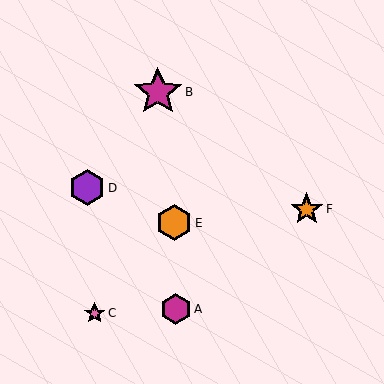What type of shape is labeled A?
Shape A is a magenta hexagon.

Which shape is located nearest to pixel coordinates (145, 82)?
The magenta star (labeled B) at (158, 92) is nearest to that location.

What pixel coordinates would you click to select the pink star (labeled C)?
Click at (95, 313) to select the pink star C.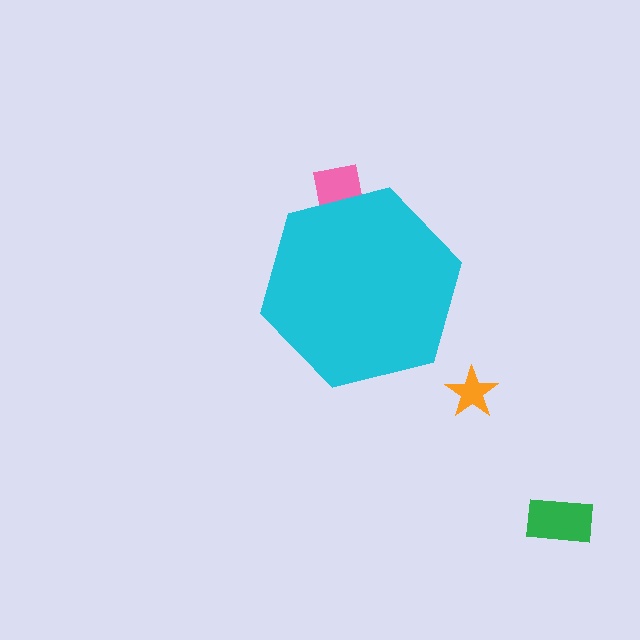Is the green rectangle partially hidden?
No, the green rectangle is fully visible.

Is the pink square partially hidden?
Yes, the pink square is partially hidden behind the cyan hexagon.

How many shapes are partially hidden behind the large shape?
1 shape is partially hidden.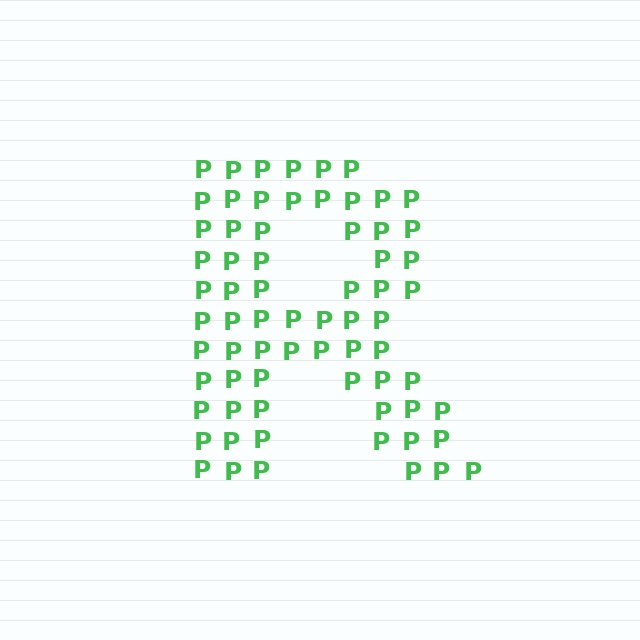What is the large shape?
The large shape is the letter R.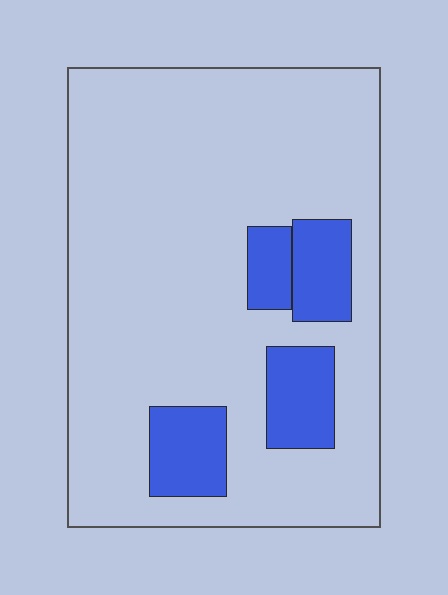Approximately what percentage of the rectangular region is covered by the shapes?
Approximately 15%.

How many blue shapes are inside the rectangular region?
4.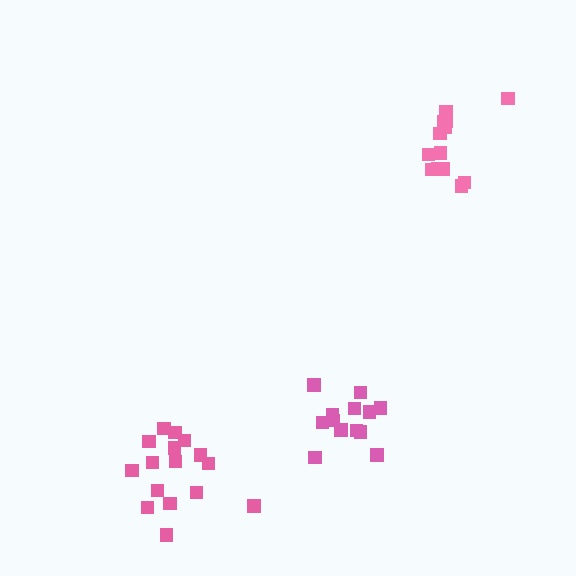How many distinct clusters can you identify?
There are 3 distinct clusters.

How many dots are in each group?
Group 1: 13 dots, Group 2: 13 dots, Group 3: 16 dots (42 total).